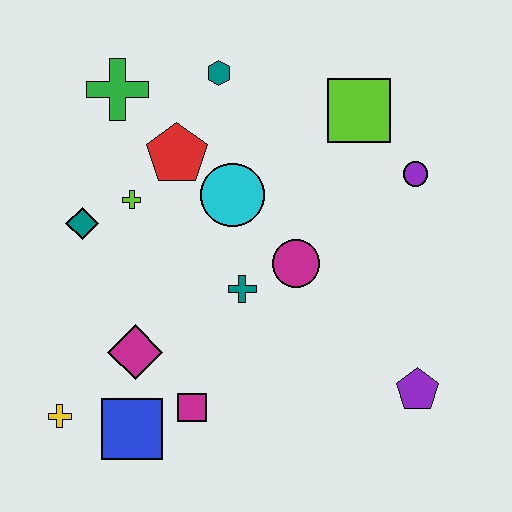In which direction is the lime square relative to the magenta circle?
The lime square is above the magenta circle.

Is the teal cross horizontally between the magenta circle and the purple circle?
No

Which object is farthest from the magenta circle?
The yellow cross is farthest from the magenta circle.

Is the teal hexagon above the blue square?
Yes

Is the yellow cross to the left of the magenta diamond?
Yes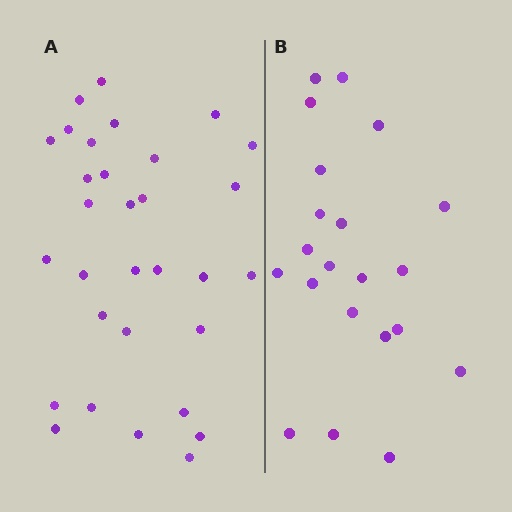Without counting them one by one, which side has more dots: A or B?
Region A (the left region) has more dots.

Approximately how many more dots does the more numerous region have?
Region A has roughly 10 or so more dots than region B.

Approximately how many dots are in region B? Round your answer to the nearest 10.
About 20 dots. (The exact count is 21, which rounds to 20.)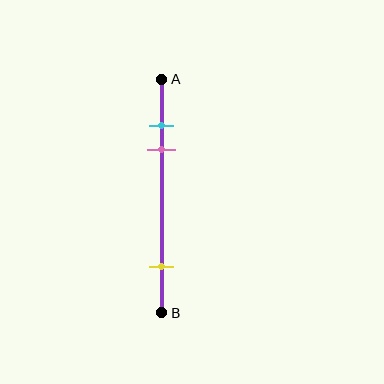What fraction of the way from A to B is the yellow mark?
The yellow mark is approximately 80% (0.8) of the way from A to B.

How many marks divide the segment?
There are 3 marks dividing the segment.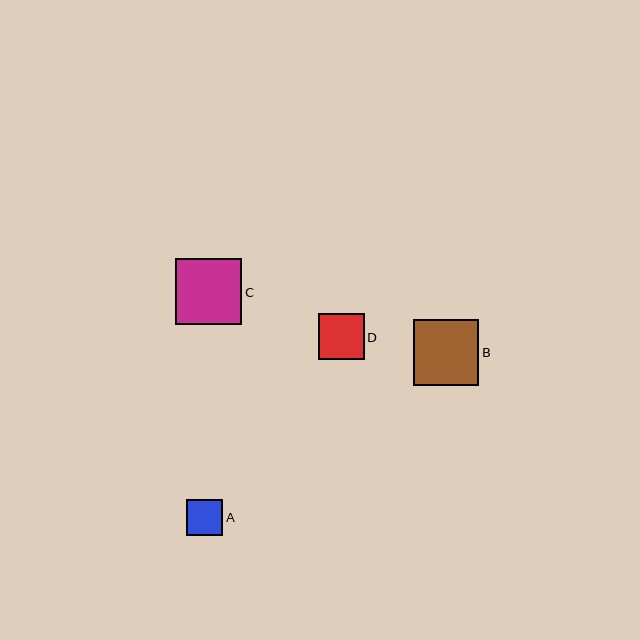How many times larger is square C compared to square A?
Square C is approximately 1.8 times the size of square A.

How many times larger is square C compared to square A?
Square C is approximately 1.8 times the size of square A.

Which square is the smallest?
Square A is the smallest with a size of approximately 36 pixels.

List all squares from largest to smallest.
From largest to smallest: C, B, D, A.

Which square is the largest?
Square C is the largest with a size of approximately 66 pixels.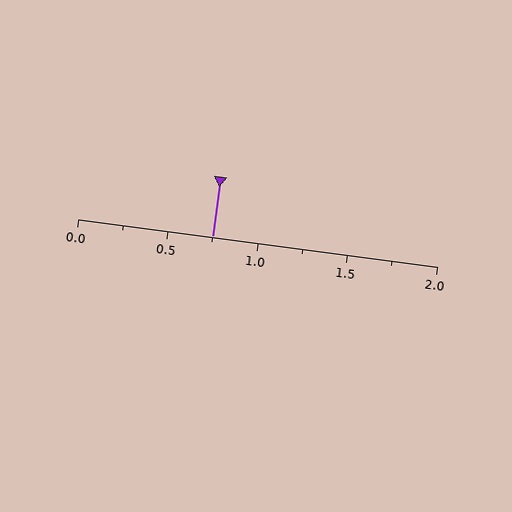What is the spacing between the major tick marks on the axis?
The major ticks are spaced 0.5 apart.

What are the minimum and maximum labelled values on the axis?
The axis runs from 0.0 to 2.0.